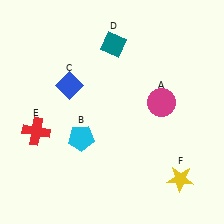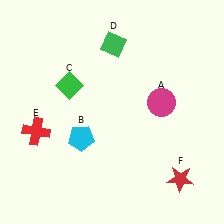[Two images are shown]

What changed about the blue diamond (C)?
In Image 1, C is blue. In Image 2, it changed to green.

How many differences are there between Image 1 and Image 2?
There are 3 differences between the two images.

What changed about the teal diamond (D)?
In Image 1, D is teal. In Image 2, it changed to green.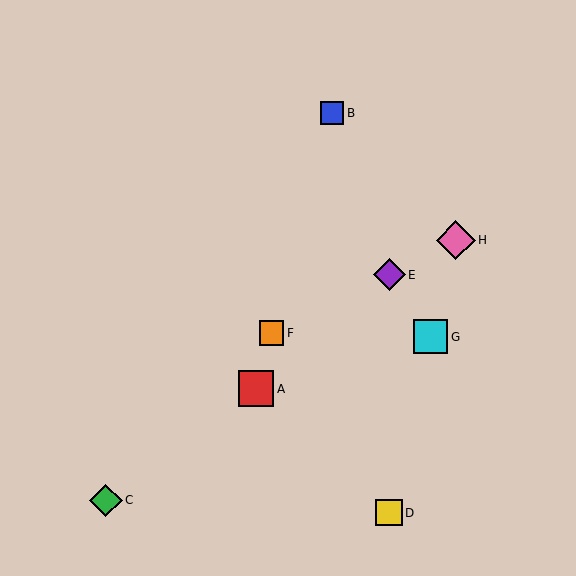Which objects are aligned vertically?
Objects D, E are aligned vertically.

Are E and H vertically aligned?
No, E is at x≈389 and H is at x≈456.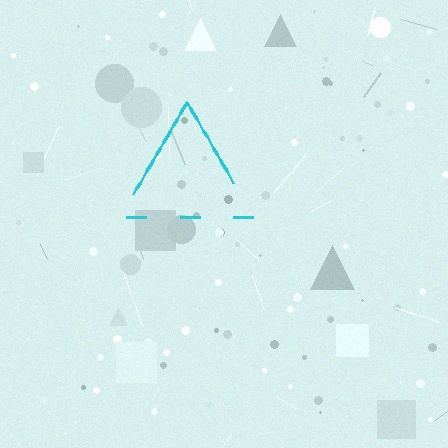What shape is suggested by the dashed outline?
The dashed outline suggests a triangle.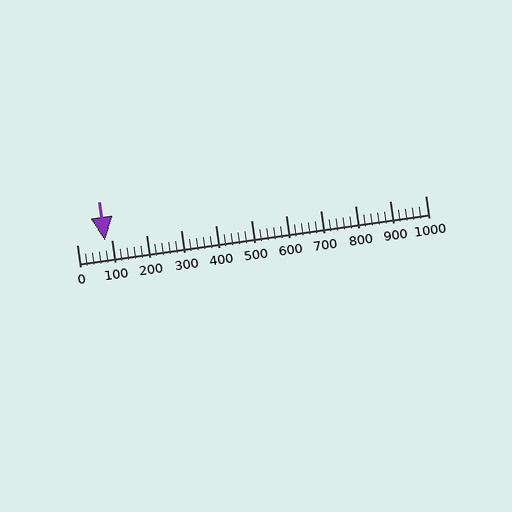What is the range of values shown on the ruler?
The ruler shows values from 0 to 1000.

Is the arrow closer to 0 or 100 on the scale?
The arrow is closer to 100.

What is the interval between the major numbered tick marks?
The major tick marks are spaced 100 units apart.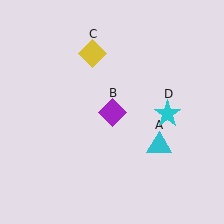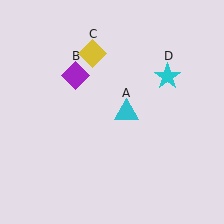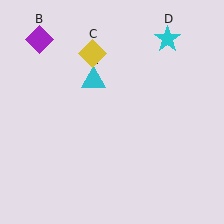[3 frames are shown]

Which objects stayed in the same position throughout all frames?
Yellow diamond (object C) remained stationary.